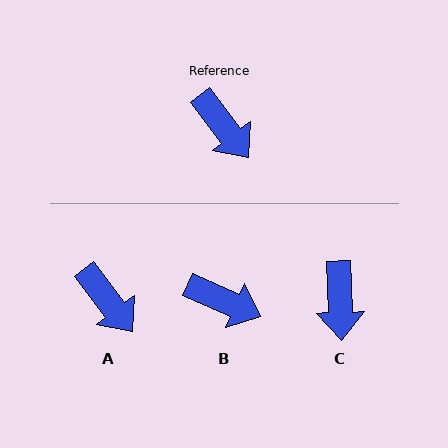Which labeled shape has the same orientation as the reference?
A.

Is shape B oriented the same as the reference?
No, it is off by about 28 degrees.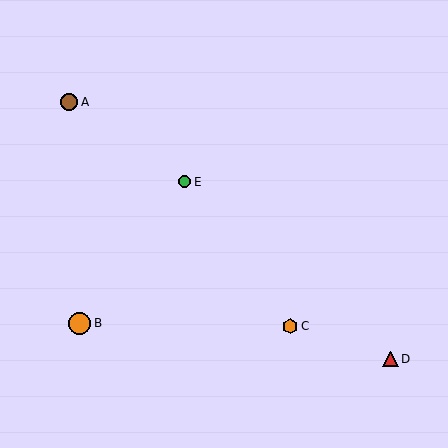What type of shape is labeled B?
Shape B is an orange circle.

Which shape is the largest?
The orange circle (labeled B) is the largest.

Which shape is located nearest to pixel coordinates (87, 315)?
The orange circle (labeled B) at (80, 323) is nearest to that location.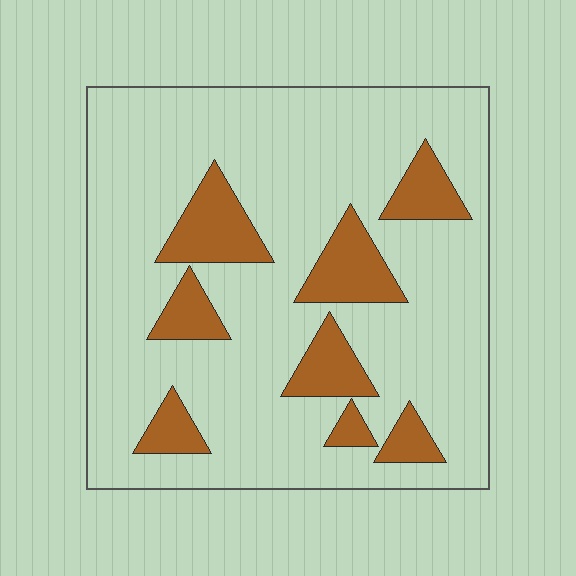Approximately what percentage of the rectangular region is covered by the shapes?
Approximately 20%.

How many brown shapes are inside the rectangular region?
8.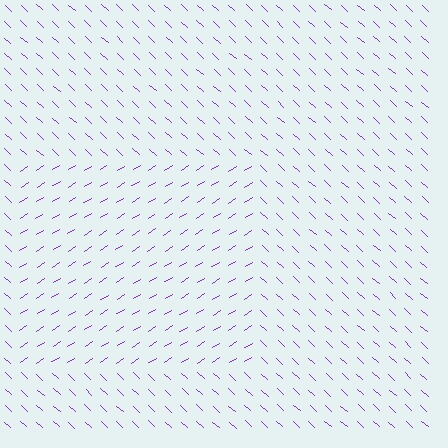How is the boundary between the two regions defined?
The boundary is defined purely by a change in line orientation (approximately 75 degrees difference). All lines are the same color and thickness.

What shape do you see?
I see a rectangle.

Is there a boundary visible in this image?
Yes, there is a texture boundary formed by a change in line orientation.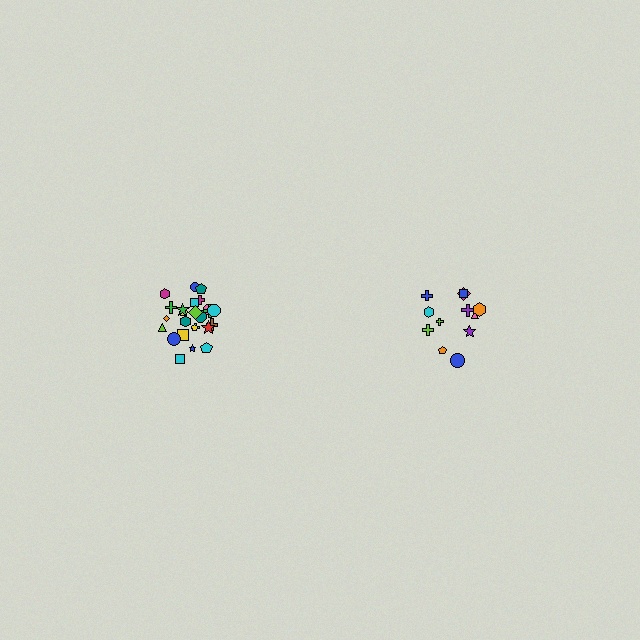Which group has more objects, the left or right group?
The left group.